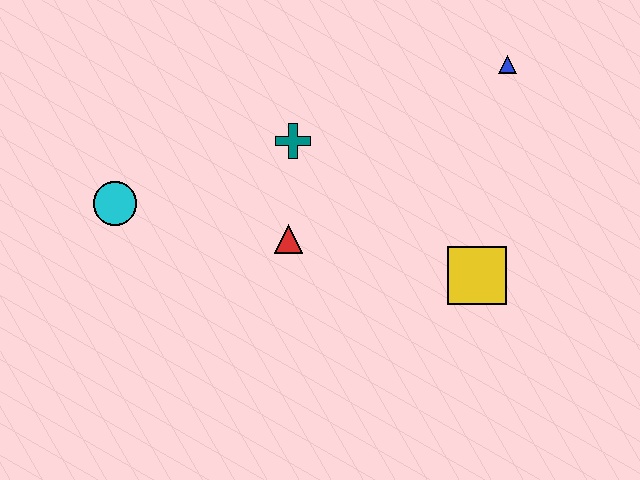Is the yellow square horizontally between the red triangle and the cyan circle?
No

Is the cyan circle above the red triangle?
Yes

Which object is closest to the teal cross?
The red triangle is closest to the teal cross.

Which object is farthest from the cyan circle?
The blue triangle is farthest from the cyan circle.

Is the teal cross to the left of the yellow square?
Yes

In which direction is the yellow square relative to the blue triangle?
The yellow square is below the blue triangle.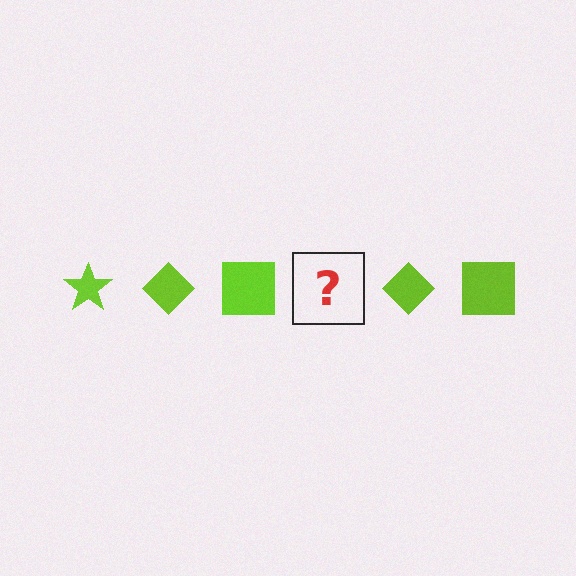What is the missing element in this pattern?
The missing element is a lime star.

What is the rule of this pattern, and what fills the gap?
The rule is that the pattern cycles through star, diamond, square shapes in lime. The gap should be filled with a lime star.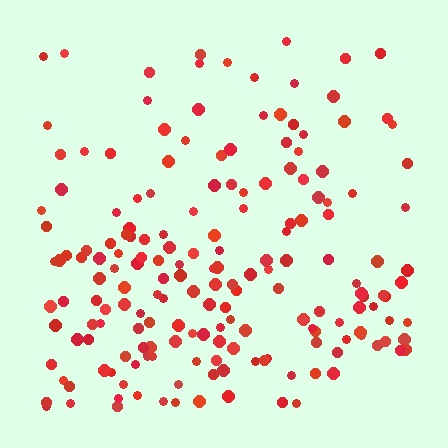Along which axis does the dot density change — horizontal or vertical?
Vertical.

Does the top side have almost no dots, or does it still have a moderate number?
Still a moderate number, just noticeably fewer than the bottom.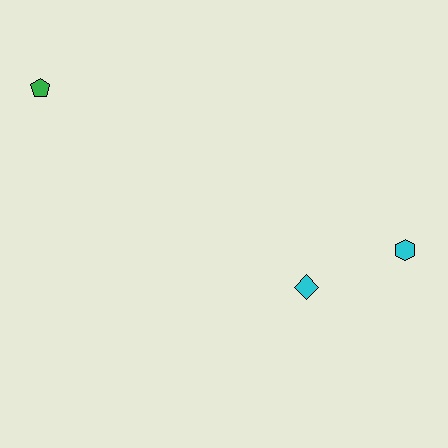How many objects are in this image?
There are 3 objects.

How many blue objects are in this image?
There are no blue objects.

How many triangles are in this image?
There are no triangles.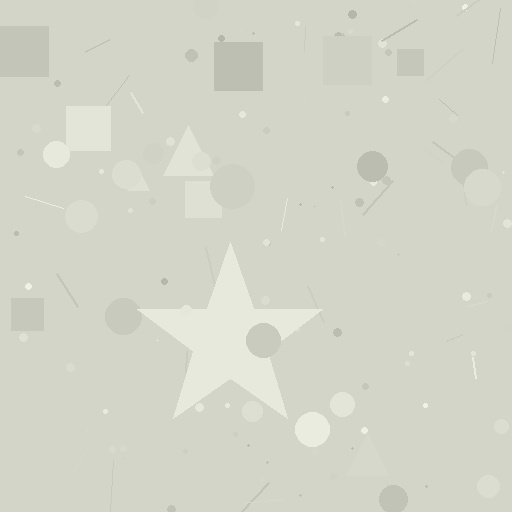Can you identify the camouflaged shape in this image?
The camouflaged shape is a star.